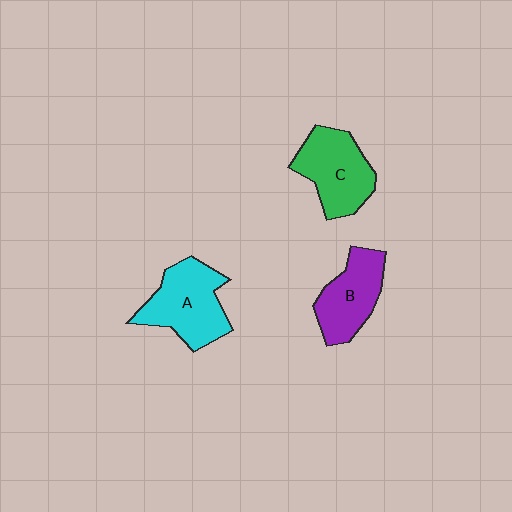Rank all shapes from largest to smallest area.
From largest to smallest: A (cyan), C (green), B (purple).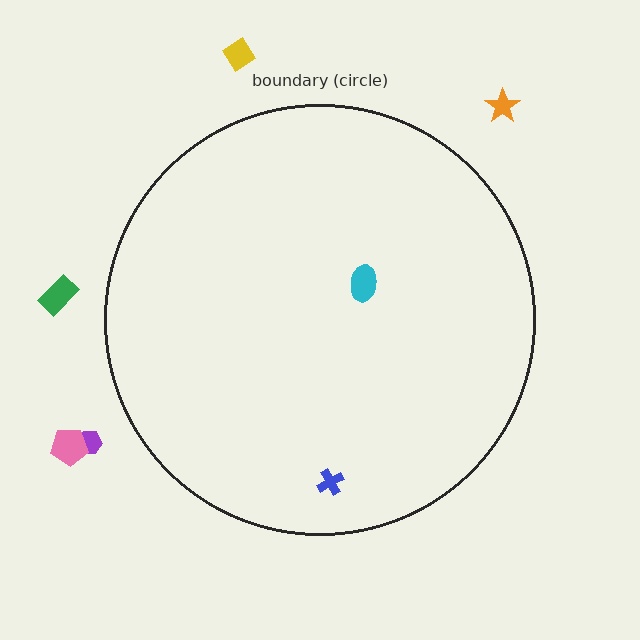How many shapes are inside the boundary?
2 inside, 5 outside.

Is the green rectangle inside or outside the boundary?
Outside.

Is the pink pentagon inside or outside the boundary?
Outside.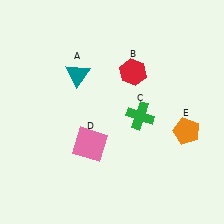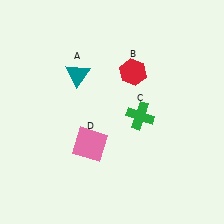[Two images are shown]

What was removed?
The orange pentagon (E) was removed in Image 2.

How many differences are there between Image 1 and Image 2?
There is 1 difference between the two images.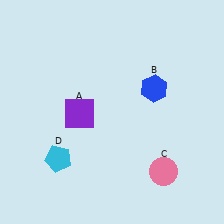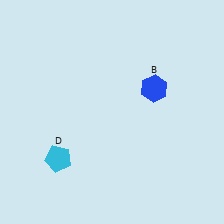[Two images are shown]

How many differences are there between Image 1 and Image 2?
There are 2 differences between the two images.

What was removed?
The pink circle (C), the purple square (A) were removed in Image 2.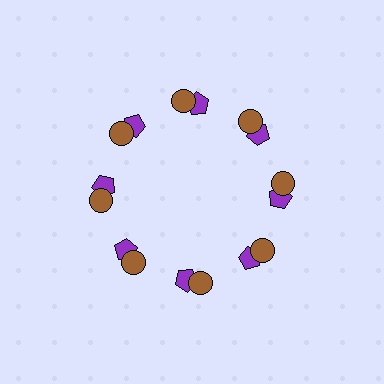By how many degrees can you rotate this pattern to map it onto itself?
The pattern maps onto itself every 45 degrees of rotation.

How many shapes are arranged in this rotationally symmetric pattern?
There are 16 shapes, arranged in 8 groups of 2.